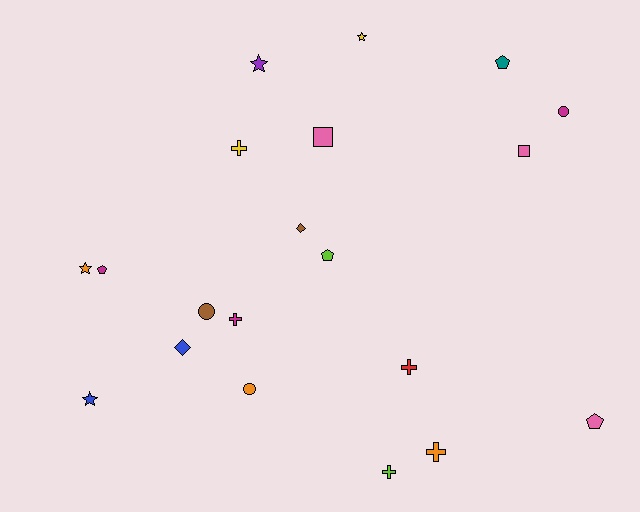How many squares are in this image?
There are 2 squares.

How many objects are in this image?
There are 20 objects.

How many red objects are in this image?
There is 1 red object.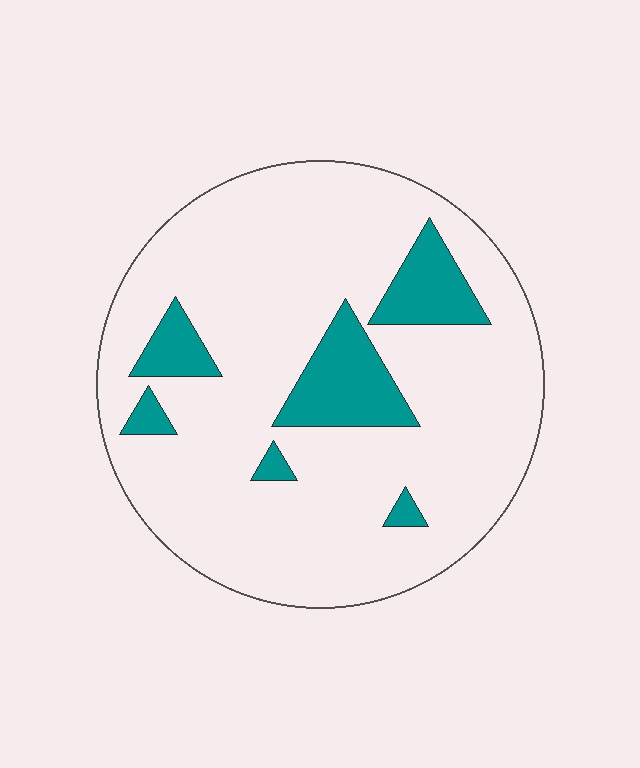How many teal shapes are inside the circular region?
6.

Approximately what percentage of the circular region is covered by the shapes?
Approximately 15%.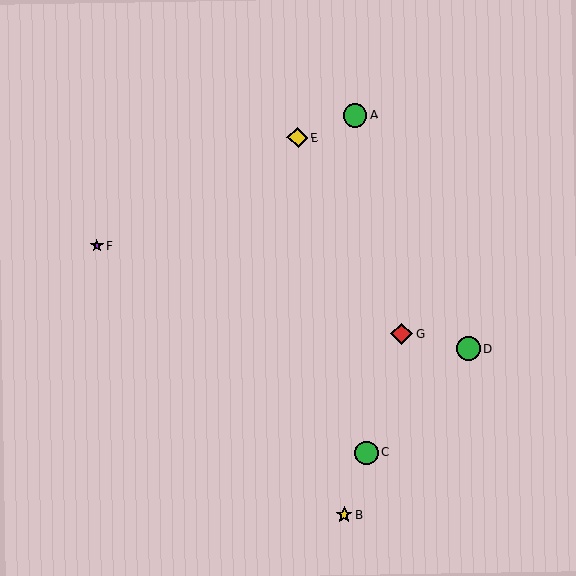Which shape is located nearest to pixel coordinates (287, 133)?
The yellow diamond (labeled E) at (298, 137) is nearest to that location.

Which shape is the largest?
The green circle (labeled D) is the largest.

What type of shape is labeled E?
Shape E is a yellow diamond.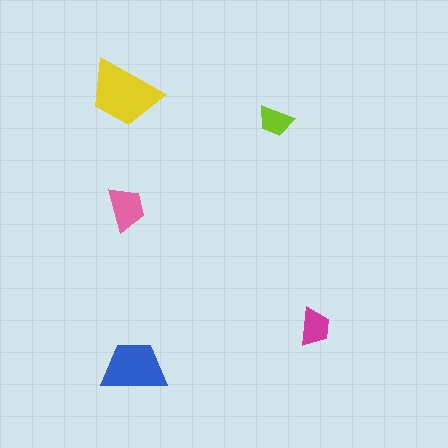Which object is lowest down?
The blue trapezoid is bottommost.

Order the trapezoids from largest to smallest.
the yellow one, the blue one, the pink one, the magenta one, the lime one.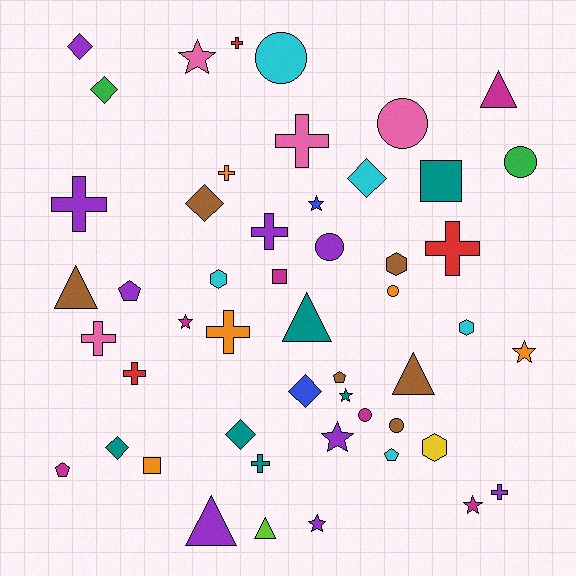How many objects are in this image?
There are 50 objects.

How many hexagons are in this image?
There are 4 hexagons.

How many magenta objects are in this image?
There are 6 magenta objects.